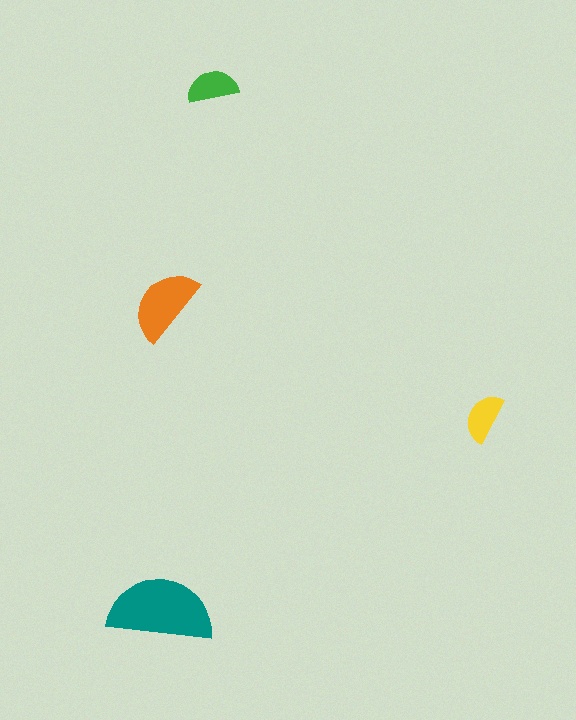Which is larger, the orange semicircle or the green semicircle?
The orange one.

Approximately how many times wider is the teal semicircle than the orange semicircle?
About 1.5 times wider.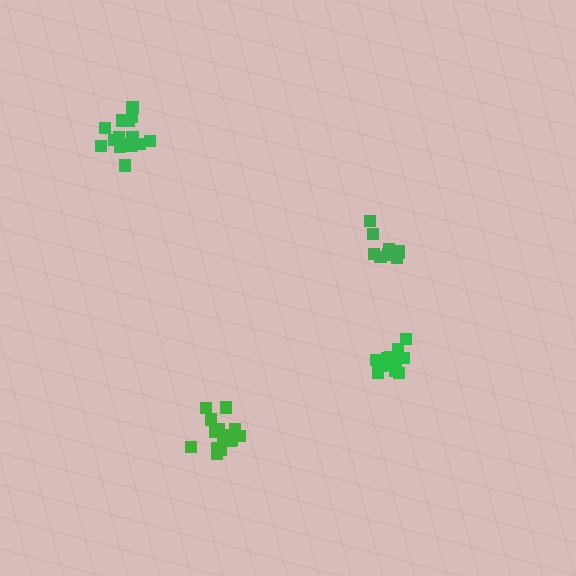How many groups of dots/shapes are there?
There are 4 groups.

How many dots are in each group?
Group 1: 16 dots, Group 2: 16 dots, Group 3: 15 dots, Group 4: 12 dots (59 total).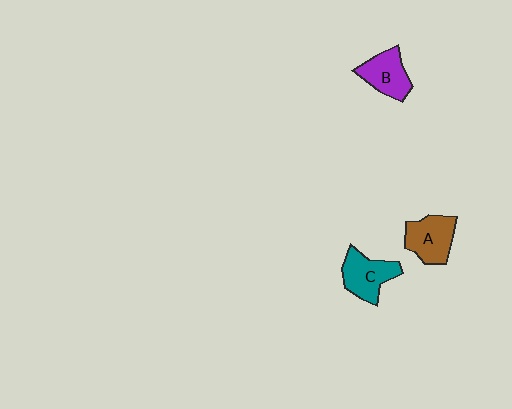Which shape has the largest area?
Shape C (teal).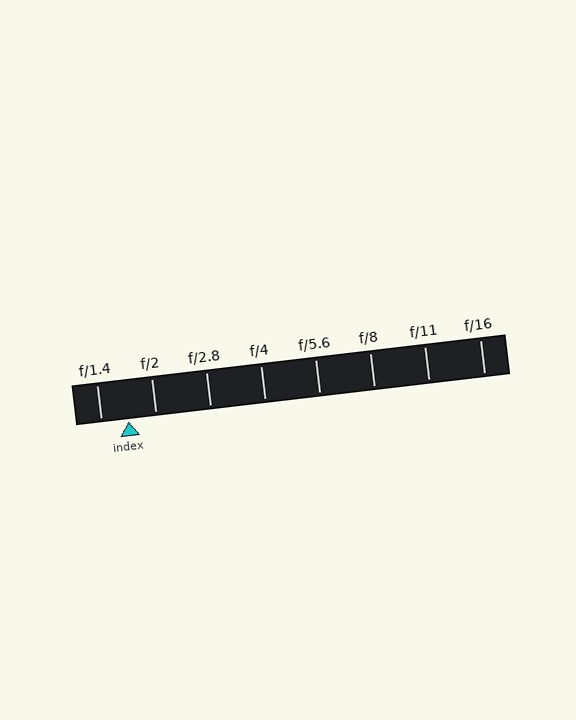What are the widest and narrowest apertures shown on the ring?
The widest aperture shown is f/1.4 and the narrowest is f/16.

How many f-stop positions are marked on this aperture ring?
There are 8 f-stop positions marked.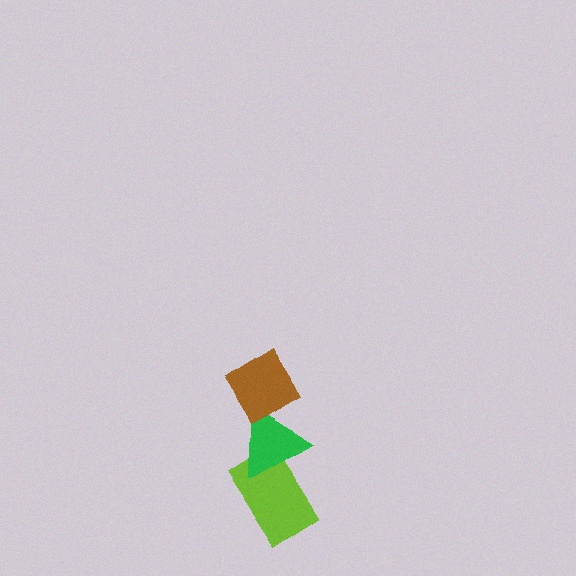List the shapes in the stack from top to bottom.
From top to bottom: the brown diamond, the green triangle, the lime rectangle.